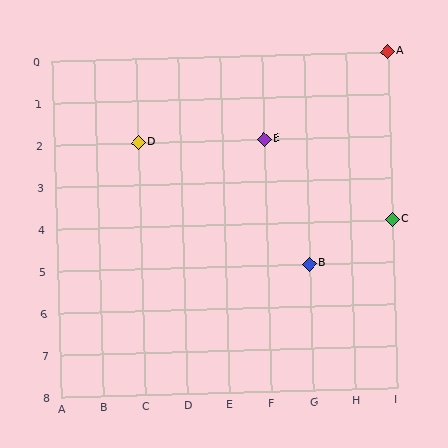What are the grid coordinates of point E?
Point E is at grid coordinates (F, 2).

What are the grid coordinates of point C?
Point C is at grid coordinates (I, 4).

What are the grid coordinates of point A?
Point A is at grid coordinates (I, 0).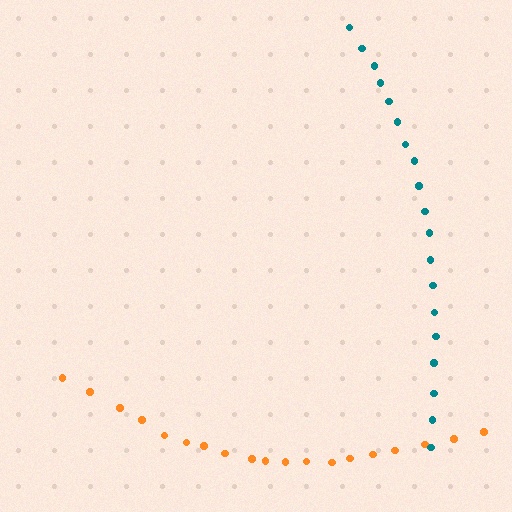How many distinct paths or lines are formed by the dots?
There are 2 distinct paths.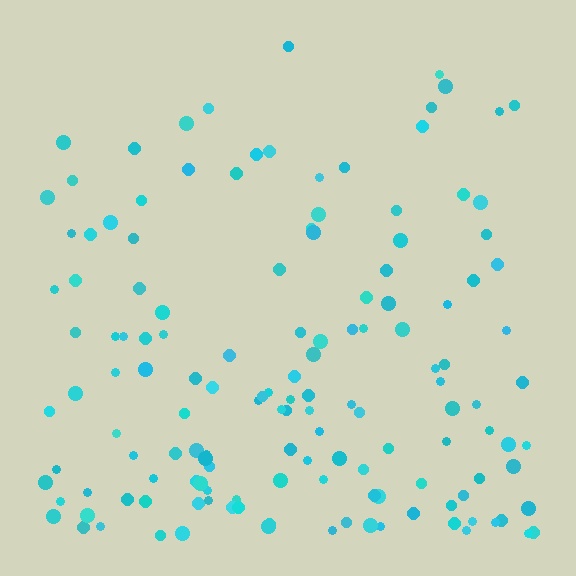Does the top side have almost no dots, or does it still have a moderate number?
Still a moderate number, just noticeably fewer than the bottom.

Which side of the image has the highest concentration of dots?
The bottom.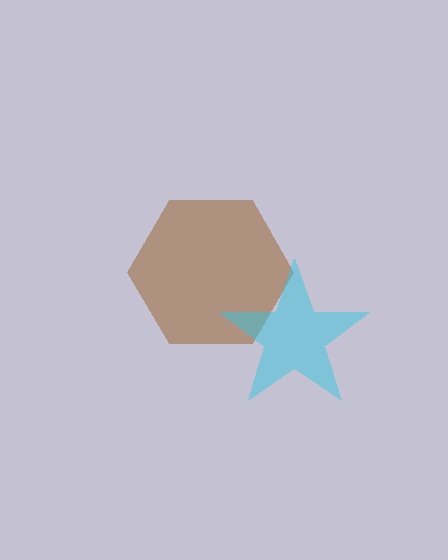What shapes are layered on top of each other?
The layered shapes are: a brown hexagon, a cyan star.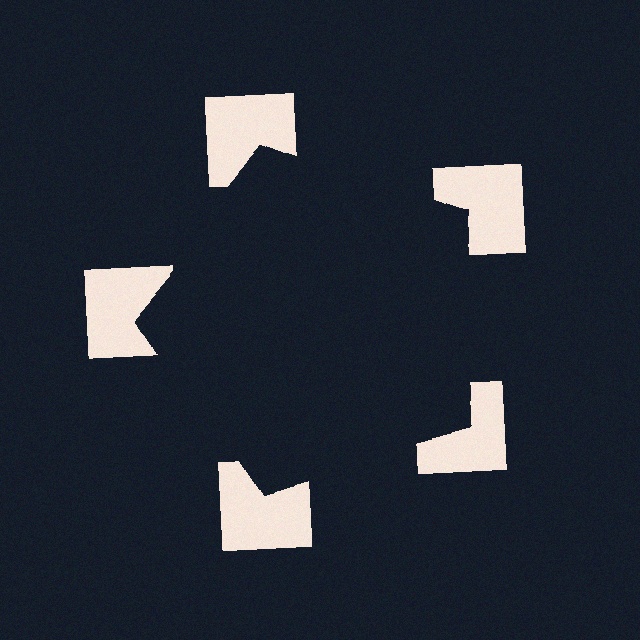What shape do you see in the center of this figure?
An illusory pentagon — its edges are inferred from the aligned wedge cuts in the notched squares, not physically drawn.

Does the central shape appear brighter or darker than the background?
It typically appears slightly darker than the background, even though no actual brightness change is drawn.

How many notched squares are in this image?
There are 5 — one at each vertex of the illusory pentagon.